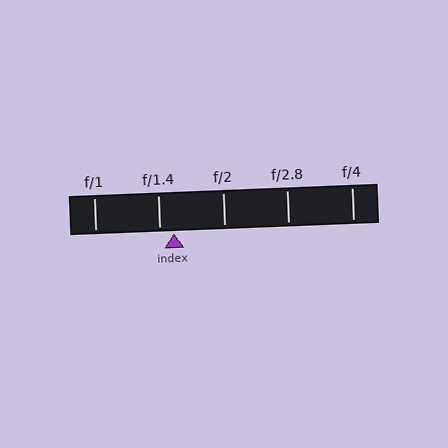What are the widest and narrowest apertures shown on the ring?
The widest aperture shown is f/1 and the narrowest is f/4.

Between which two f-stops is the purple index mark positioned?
The index mark is between f/1.4 and f/2.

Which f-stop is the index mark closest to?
The index mark is closest to f/1.4.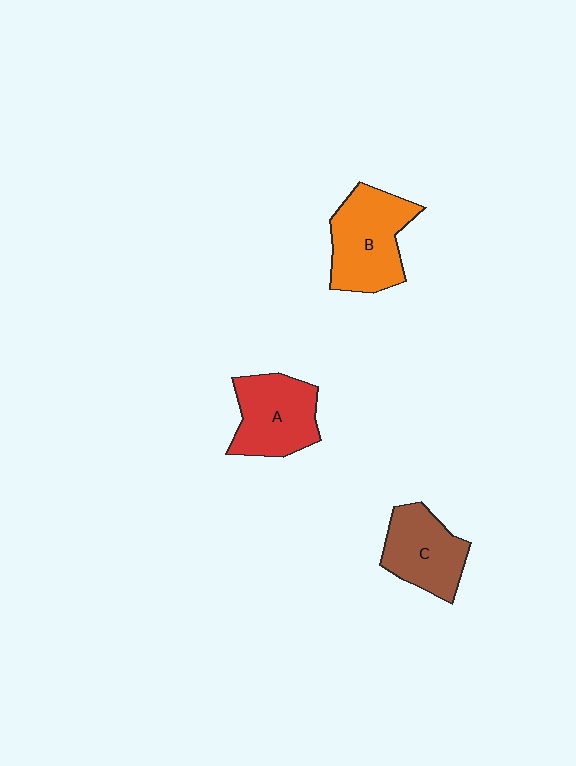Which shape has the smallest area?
Shape C (brown).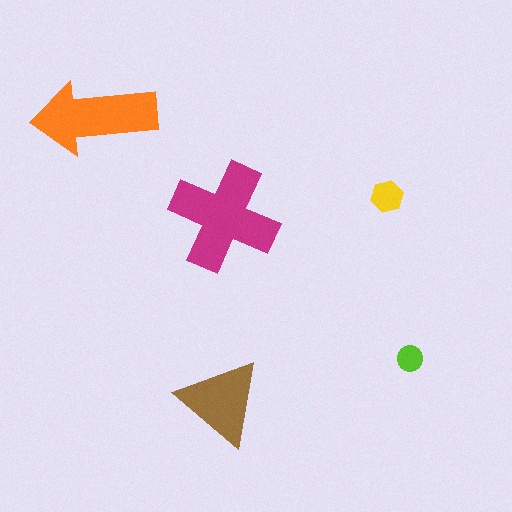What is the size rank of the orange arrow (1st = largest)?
2nd.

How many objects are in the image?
There are 5 objects in the image.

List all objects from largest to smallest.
The magenta cross, the orange arrow, the brown triangle, the yellow hexagon, the lime circle.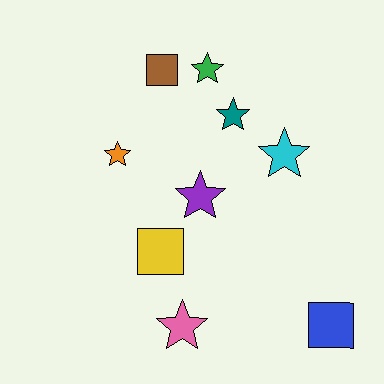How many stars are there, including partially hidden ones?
There are 6 stars.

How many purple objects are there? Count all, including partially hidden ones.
There is 1 purple object.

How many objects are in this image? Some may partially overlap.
There are 9 objects.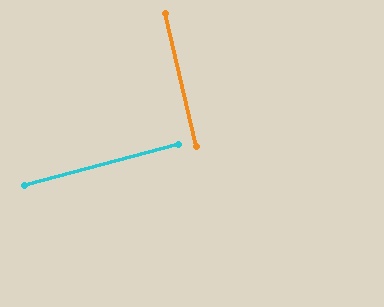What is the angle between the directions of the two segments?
Approximately 88 degrees.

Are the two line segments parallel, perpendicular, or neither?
Perpendicular — they meet at approximately 88°.